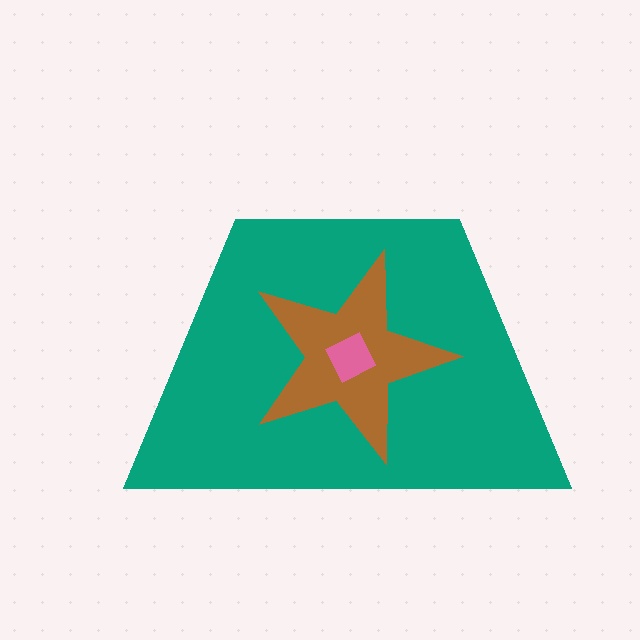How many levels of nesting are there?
3.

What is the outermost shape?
The teal trapezoid.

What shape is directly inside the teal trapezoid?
The brown star.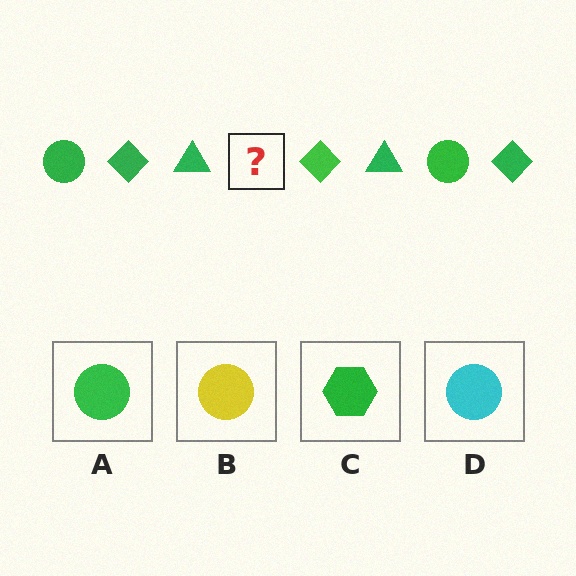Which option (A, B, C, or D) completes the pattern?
A.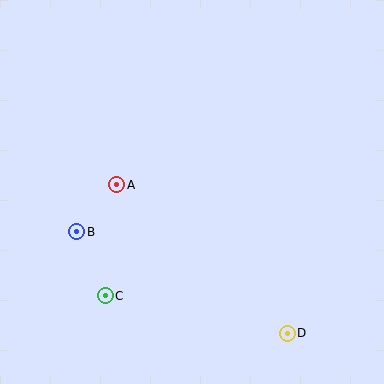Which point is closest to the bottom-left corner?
Point C is closest to the bottom-left corner.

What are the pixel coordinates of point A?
Point A is at (117, 185).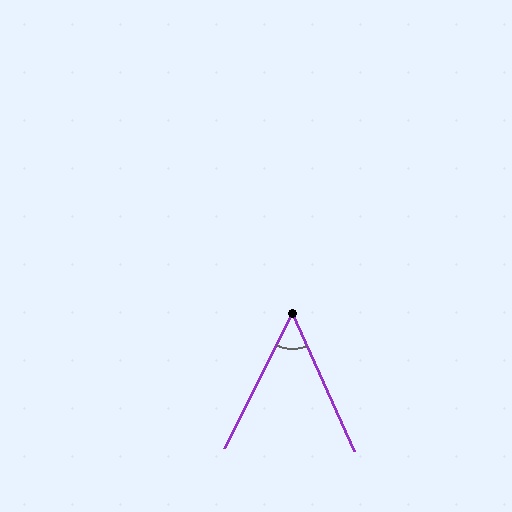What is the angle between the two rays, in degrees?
Approximately 51 degrees.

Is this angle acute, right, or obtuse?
It is acute.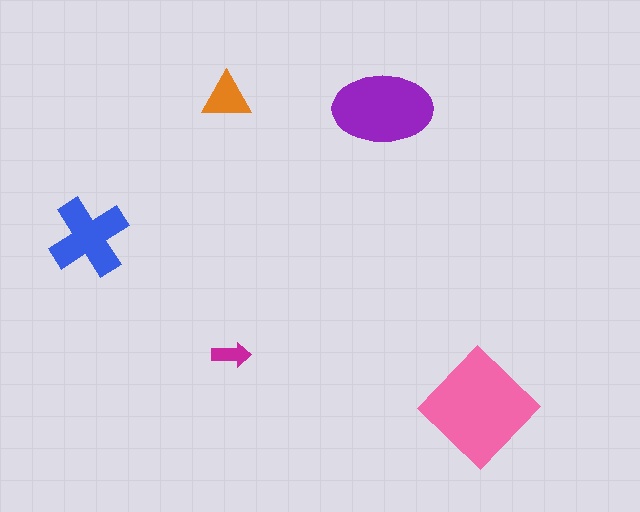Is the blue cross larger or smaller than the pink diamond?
Smaller.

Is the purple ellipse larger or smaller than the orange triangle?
Larger.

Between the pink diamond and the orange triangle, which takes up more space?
The pink diamond.